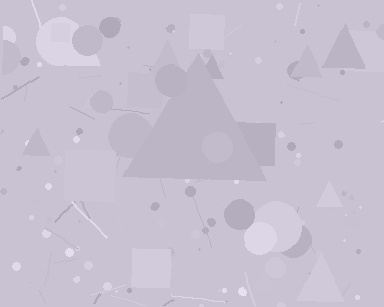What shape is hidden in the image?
A triangle is hidden in the image.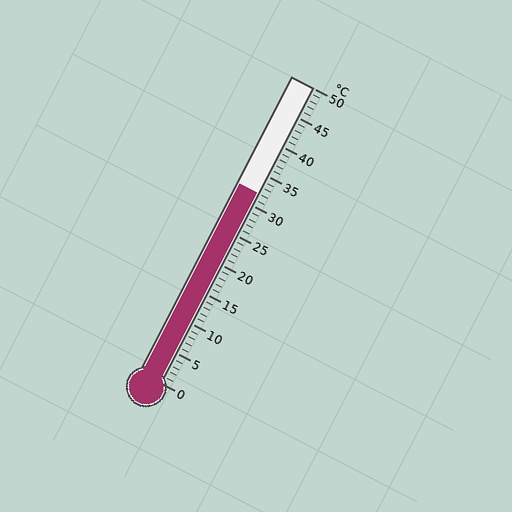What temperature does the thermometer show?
The thermometer shows approximately 32°C.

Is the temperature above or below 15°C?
The temperature is above 15°C.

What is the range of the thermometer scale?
The thermometer scale ranges from 0°C to 50°C.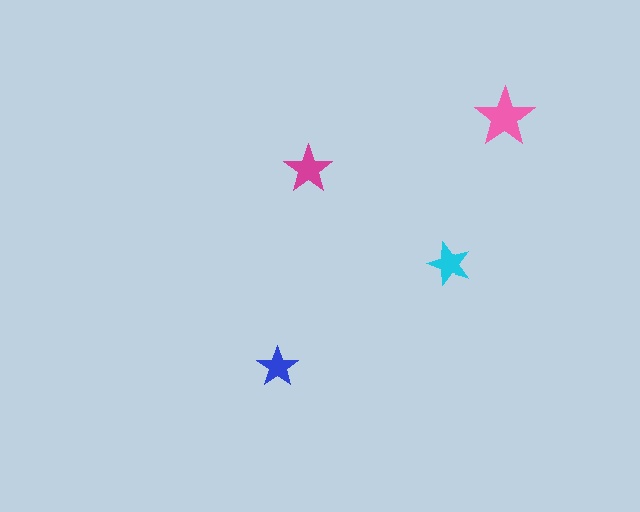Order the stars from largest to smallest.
the pink one, the magenta one, the cyan one, the blue one.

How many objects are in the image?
There are 4 objects in the image.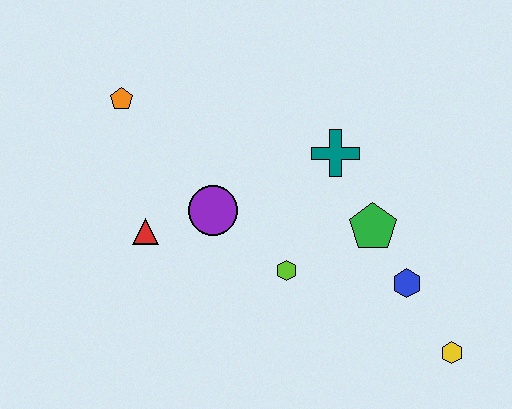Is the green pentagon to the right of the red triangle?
Yes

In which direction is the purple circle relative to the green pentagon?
The purple circle is to the left of the green pentagon.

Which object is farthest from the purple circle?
The yellow hexagon is farthest from the purple circle.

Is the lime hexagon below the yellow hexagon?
No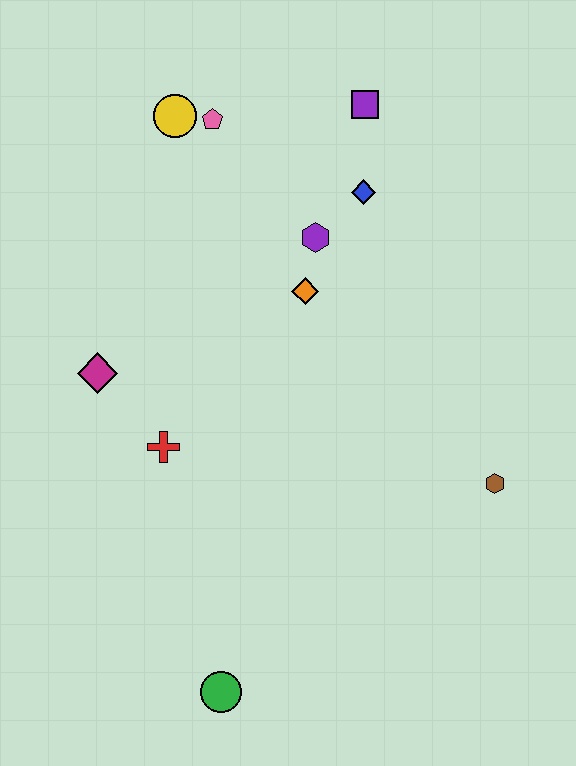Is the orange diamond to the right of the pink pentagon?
Yes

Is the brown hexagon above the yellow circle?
No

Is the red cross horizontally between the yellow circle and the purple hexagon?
No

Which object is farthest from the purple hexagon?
The green circle is farthest from the purple hexagon.